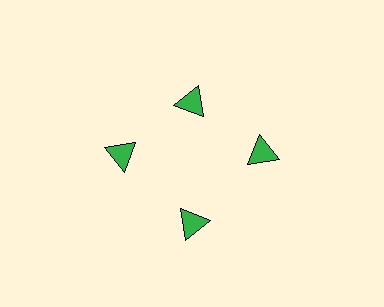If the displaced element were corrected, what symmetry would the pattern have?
It would have 4-fold rotational symmetry — the pattern would map onto itself every 90 degrees.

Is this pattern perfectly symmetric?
No. The 4 green triangles are arranged in a ring, but one element near the 12 o'clock position is pulled inward toward the center, breaking the 4-fold rotational symmetry.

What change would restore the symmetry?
The symmetry would be restored by moving it outward, back onto the ring so that all 4 triangles sit at equal angles and equal distance from the center.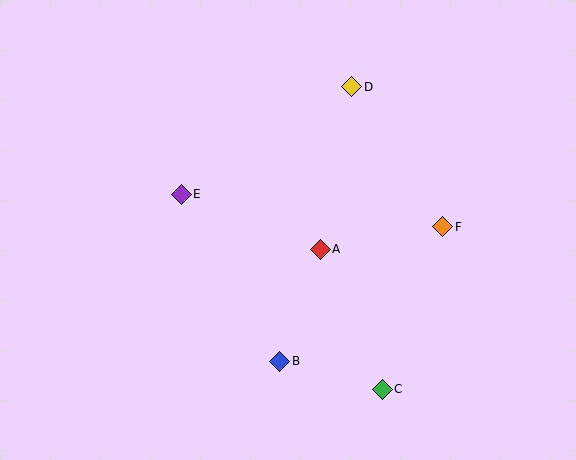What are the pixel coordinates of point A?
Point A is at (320, 249).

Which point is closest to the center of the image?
Point A at (320, 249) is closest to the center.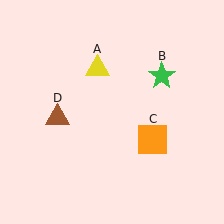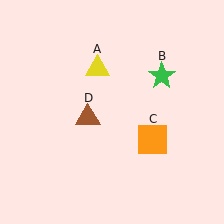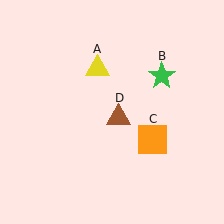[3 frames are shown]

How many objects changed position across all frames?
1 object changed position: brown triangle (object D).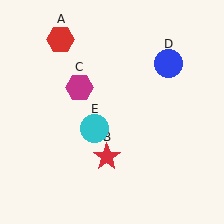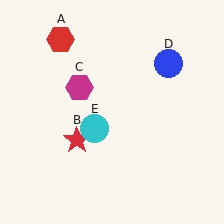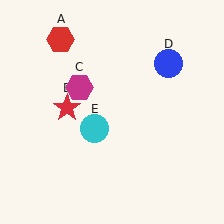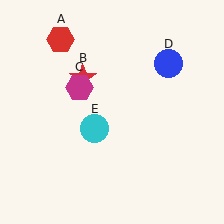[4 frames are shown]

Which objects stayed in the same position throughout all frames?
Red hexagon (object A) and magenta hexagon (object C) and blue circle (object D) and cyan circle (object E) remained stationary.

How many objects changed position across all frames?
1 object changed position: red star (object B).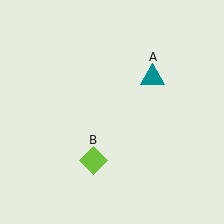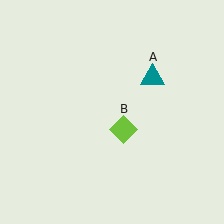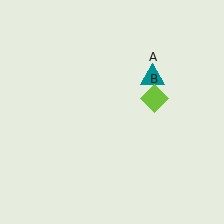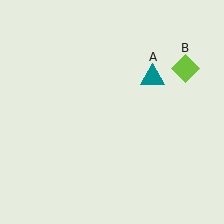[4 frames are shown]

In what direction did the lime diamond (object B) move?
The lime diamond (object B) moved up and to the right.